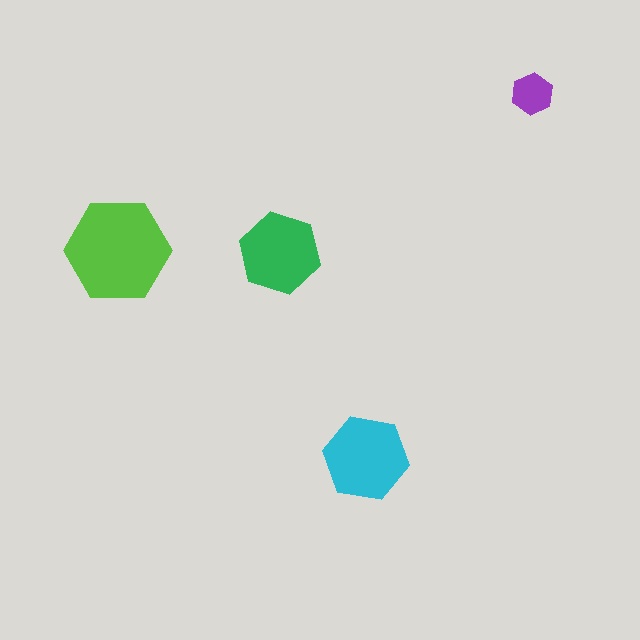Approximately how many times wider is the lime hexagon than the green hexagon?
About 1.5 times wider.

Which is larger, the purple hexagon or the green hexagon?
The green one.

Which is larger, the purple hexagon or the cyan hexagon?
The cyan one.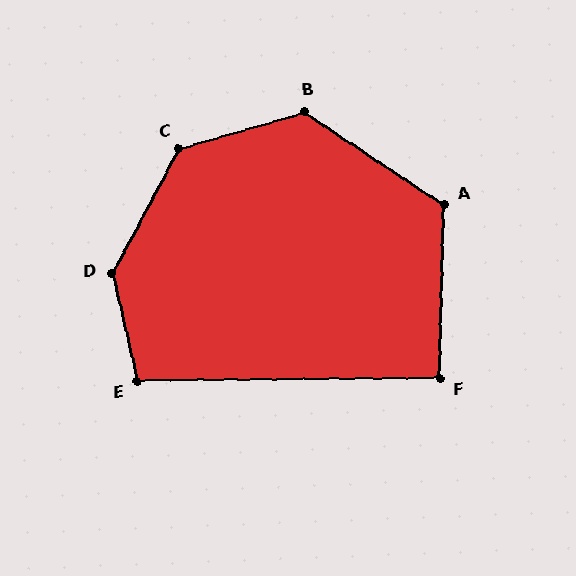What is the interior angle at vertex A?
Approximately 122 degrees (obtuse).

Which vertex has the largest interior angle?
D, at approximately 138 degrees.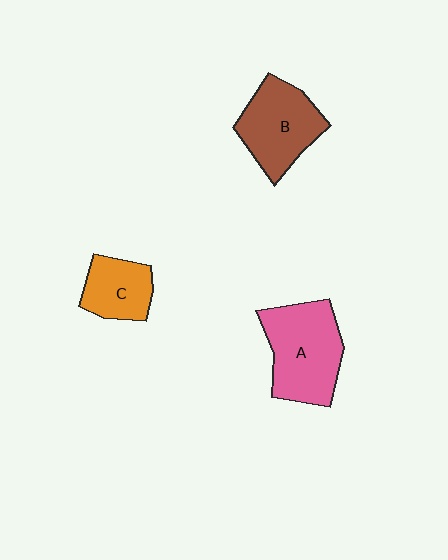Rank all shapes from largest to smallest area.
From largest to smallest: A (pink), B (brown), C (orange).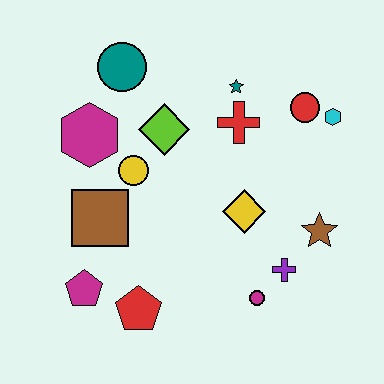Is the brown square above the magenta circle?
Yes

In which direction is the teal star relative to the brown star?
The teal star is above the brown star.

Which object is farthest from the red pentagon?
The cyan hexagon is farthest from the red pentagon.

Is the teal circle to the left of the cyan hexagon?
Yes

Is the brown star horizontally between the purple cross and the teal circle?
No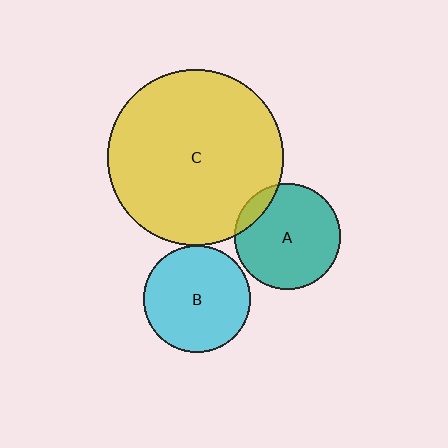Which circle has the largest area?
Circle C (yellow).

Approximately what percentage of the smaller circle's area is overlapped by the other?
Approximately 10%.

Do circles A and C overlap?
Yes.